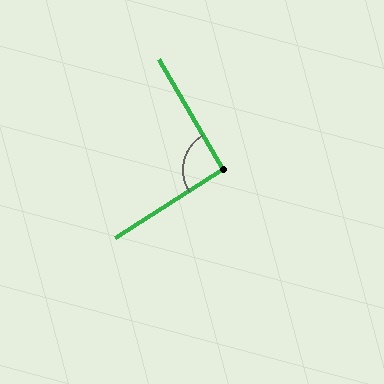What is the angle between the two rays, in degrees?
Approximately 93 degrees.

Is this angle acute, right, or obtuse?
It is approximately a right angle.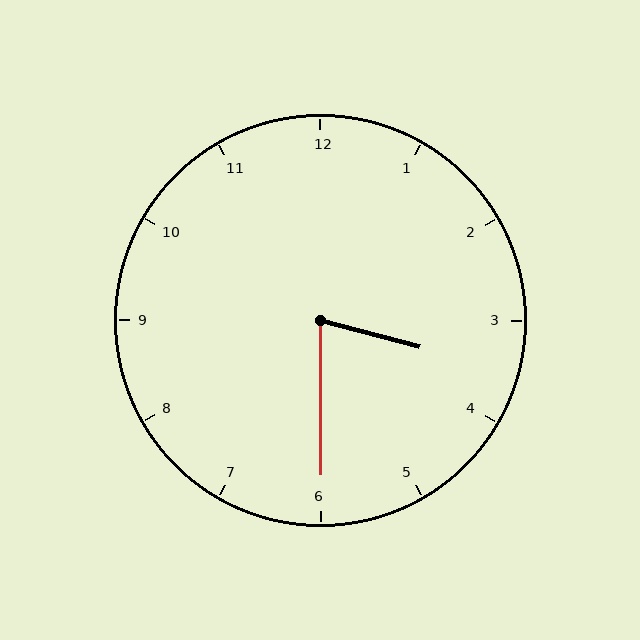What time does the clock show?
3:30.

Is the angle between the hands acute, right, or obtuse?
It is acute.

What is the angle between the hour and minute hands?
Approximately 75 degrees.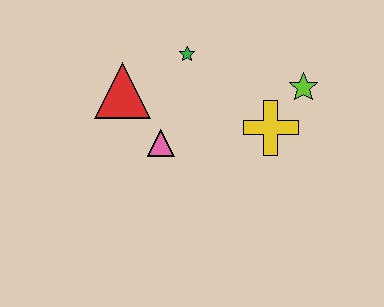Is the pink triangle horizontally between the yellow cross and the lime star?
No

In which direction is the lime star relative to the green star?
The lime star is to the right of the green star.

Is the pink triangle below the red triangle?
Yes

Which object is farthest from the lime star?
The red triangle is farthest from the lime star.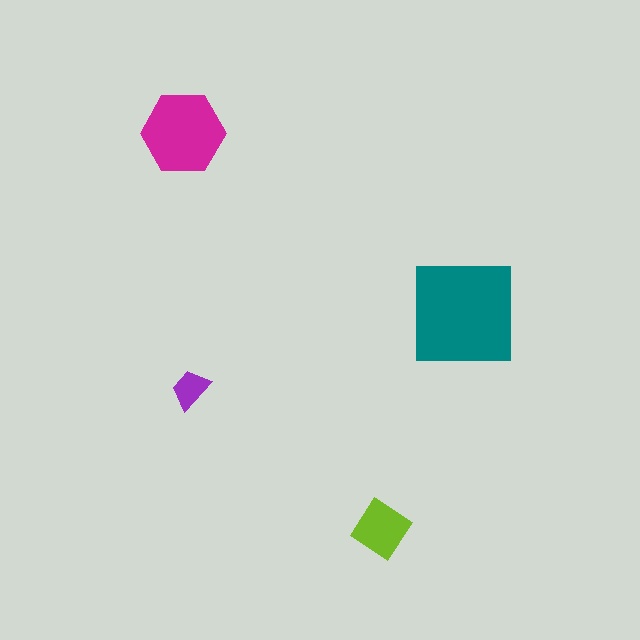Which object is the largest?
The teal square.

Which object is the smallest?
The purple trapezoid.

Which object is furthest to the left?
The magenta hexagon is leftmost.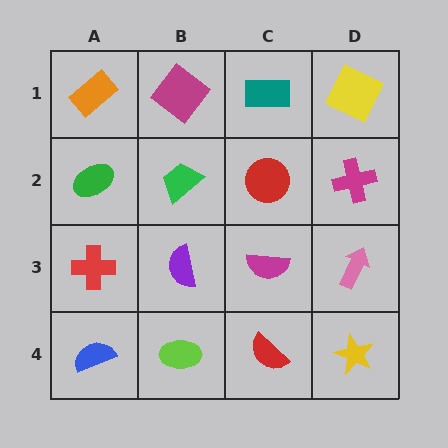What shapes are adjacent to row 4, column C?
A magenta semicircle (row 3, column C), a lime ellipse (row 4, column B), a yellow star (row 4, column D).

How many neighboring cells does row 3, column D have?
3.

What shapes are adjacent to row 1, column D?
A magenta cross (row 2, column D), a teal rectangle (row 1, column C).